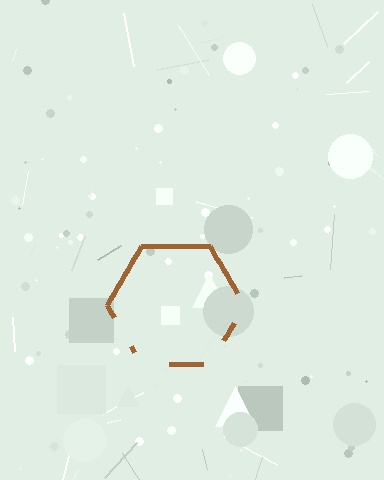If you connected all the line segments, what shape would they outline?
They would outline a hexagon.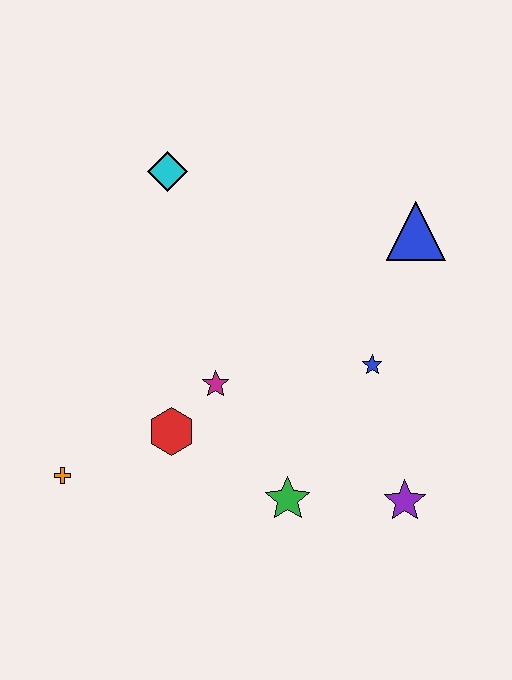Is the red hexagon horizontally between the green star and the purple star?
No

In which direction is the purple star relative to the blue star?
The purple star is below the blue star.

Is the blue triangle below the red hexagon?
No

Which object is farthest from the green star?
The cyan diamond is farthest from the green star.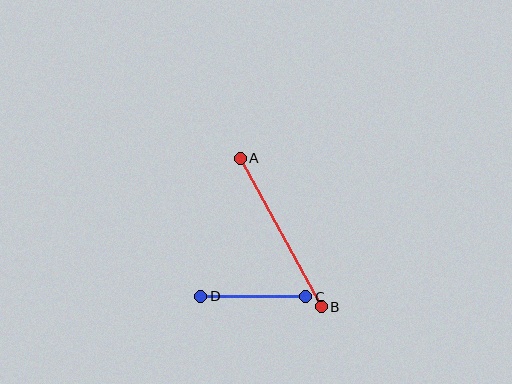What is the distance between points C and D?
The distance is approximately 105 pixels.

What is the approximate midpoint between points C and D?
The midpoint is at approximately (253, 297) pixels.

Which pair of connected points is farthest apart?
Points A and B are farthest apart.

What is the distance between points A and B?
The distance is approximately 169 pixels.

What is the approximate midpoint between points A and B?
The midpoint is at approximately (281, 232) pixels.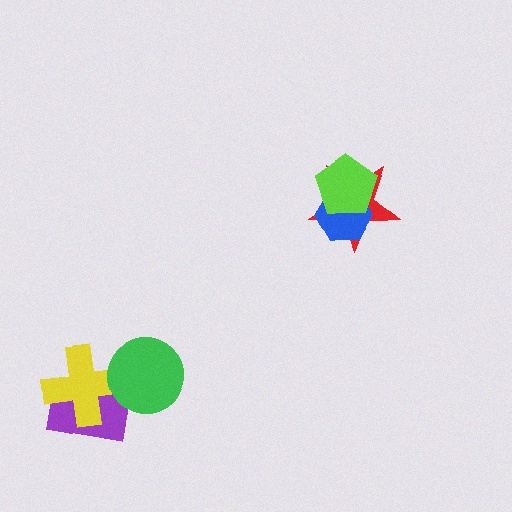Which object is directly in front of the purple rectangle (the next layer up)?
The yellow cross is directly in front of the purple rectangle.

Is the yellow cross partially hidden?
Yes, it is partially covered by another shape.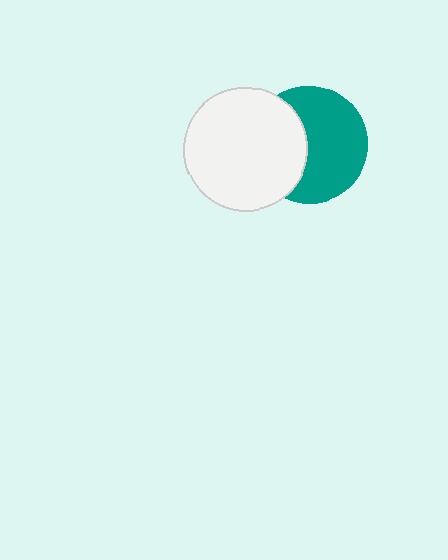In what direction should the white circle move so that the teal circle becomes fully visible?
The white circle should move left. That is the shortest direction to clear the overlap and leave the teal circle fully visible.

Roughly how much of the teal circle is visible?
About half of it is visible (roughly 61%).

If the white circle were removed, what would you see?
You would see the complete teal circle.